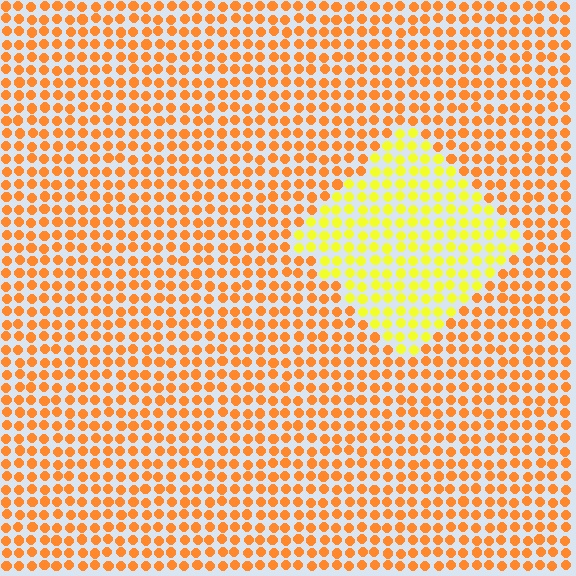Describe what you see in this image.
The image is filled with small orange elements in a uniform arrangement. A diamond-shaped region is visible where the elements are tinted to a slightly different hue, forming a subtle color boundary.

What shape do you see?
I see a diamond.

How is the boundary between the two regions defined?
The boundary is defined purely by a slight shift in hue (about 37 degrees). Spacing, size, and orientation are identical on both sides.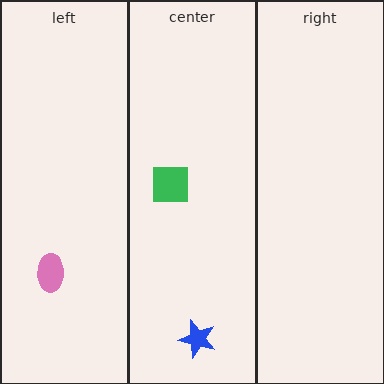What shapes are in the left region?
The pink ellipse.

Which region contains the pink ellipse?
The left region.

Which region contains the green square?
The center region.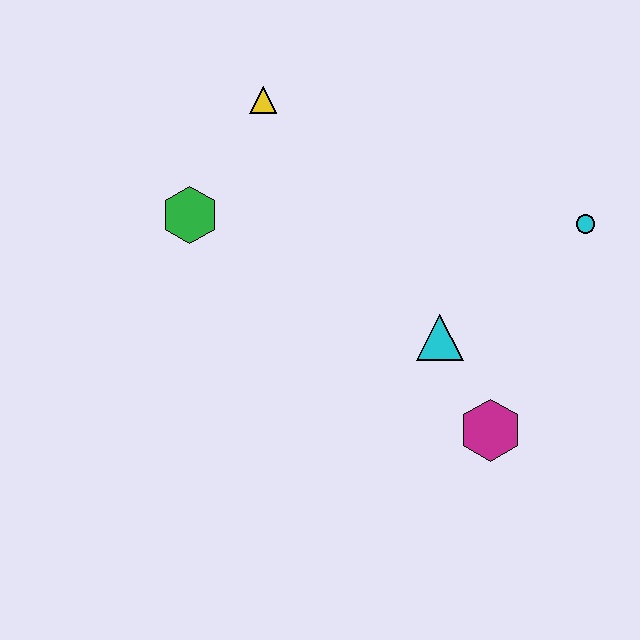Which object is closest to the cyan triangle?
The magenta hexagon is closest to the cyan triangle.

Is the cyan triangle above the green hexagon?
No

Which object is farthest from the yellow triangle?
The magenta hexagon is farthest from the yellow triangle.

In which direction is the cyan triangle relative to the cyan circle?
The cyan triangle is to the left of the cyan circle.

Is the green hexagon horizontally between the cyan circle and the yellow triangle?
No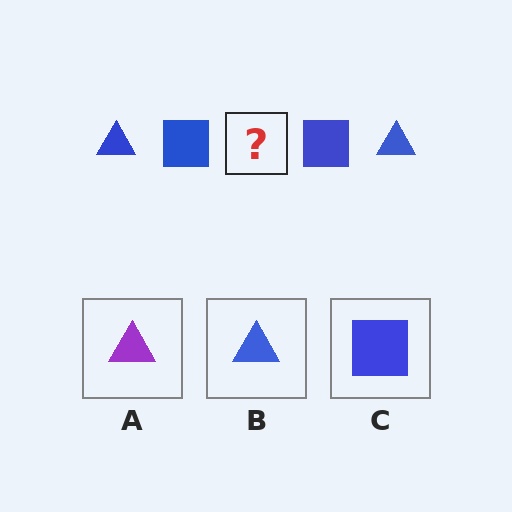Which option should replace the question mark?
Option B.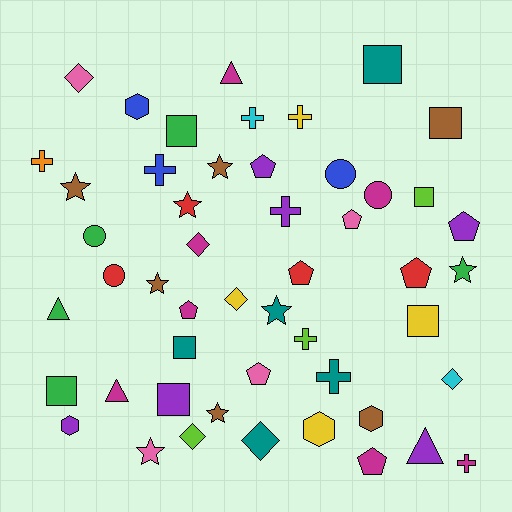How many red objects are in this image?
There are 4 red objects.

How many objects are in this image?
There are 50 objects.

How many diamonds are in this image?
There are 6 diamonds.